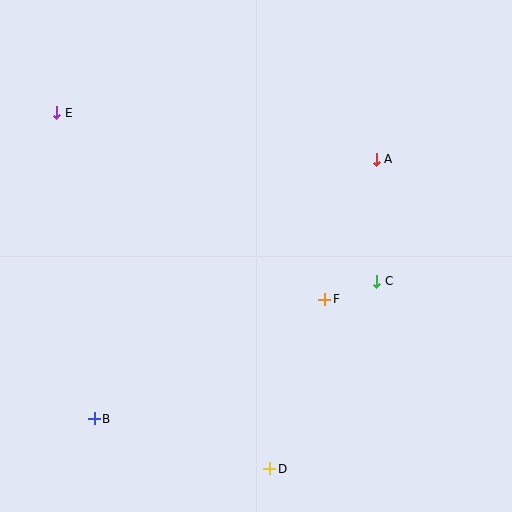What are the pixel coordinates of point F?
Point F is at (325, 299).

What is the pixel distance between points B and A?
The distance between B and A is 383 pixels.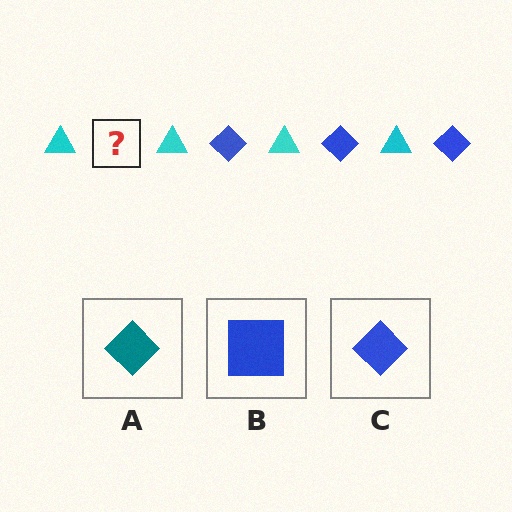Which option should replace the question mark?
Option C.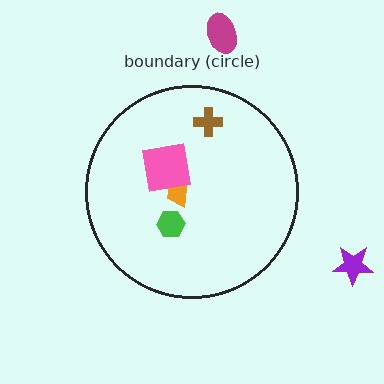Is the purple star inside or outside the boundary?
Outside.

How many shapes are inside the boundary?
4 inside, 2 outside.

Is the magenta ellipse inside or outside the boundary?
Outside.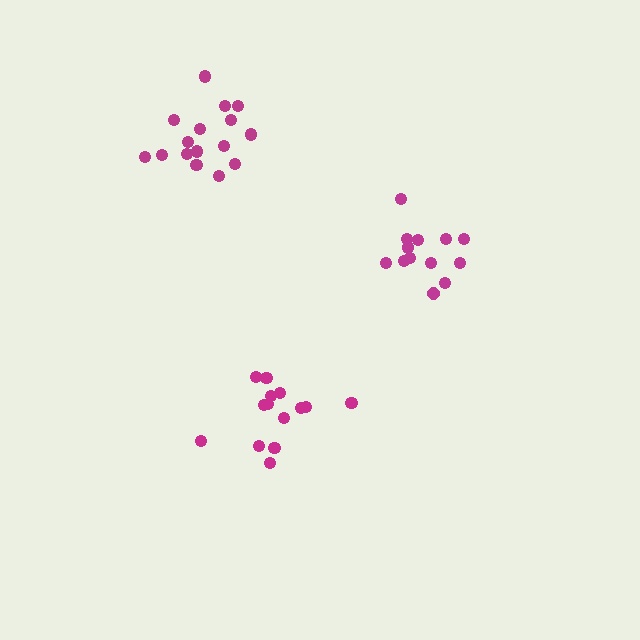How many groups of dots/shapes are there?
There are 3 groups.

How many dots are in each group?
Group 1: 14 dots, Group 2: 13 dots, Group 3: 16 dots (43 total).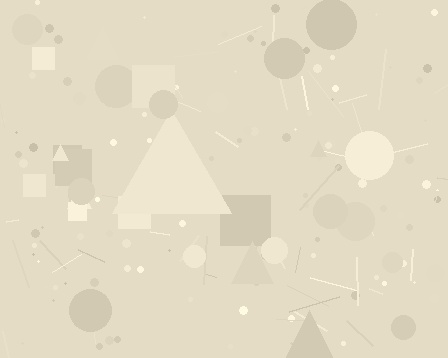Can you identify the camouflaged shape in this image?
The camouflaged shape is a triangle.